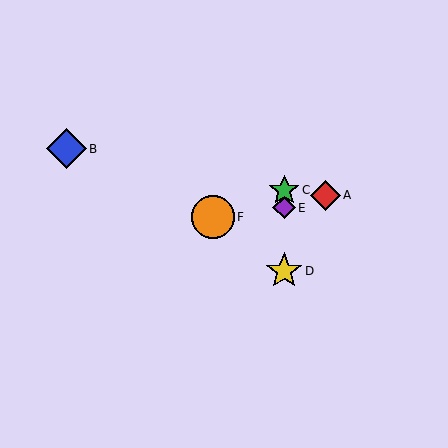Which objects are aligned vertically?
Objects C, D, E are aligned vertically.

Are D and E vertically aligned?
Yes, both are at x≈284.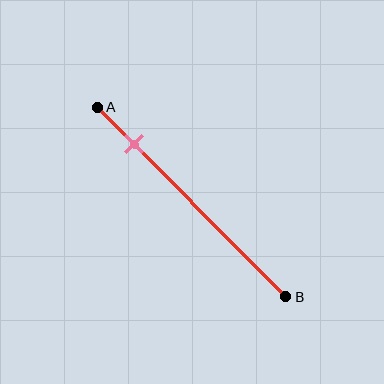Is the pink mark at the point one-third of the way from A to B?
No, the mark is at about 20% from A, not at the 33% one-third point.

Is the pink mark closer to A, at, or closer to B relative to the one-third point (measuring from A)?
The pink mark is closer to point A than the one-third point of segment AB.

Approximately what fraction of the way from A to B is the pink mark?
The pink mark is approximately 20% of the way from A to B.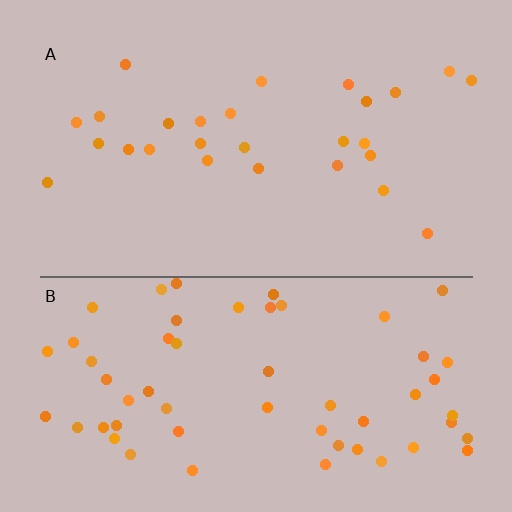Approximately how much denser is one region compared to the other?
Approximately 2.1× — region B over region A.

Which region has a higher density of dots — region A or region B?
B (the bottom).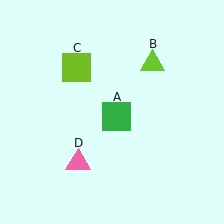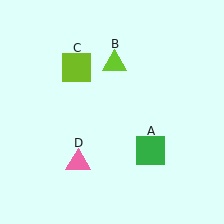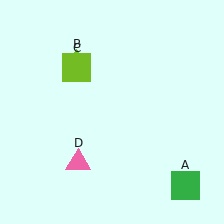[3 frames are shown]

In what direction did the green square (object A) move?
The green square (object A) moved down and to the right.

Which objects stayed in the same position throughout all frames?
Lime square (object C) and pink triangle (object D) remained stationary.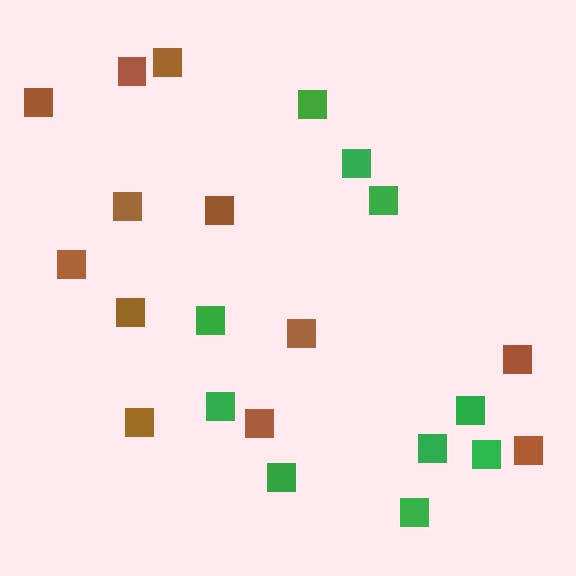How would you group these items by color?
There are 2 groups: one group of green squares (10) and one group of brown squares (12).